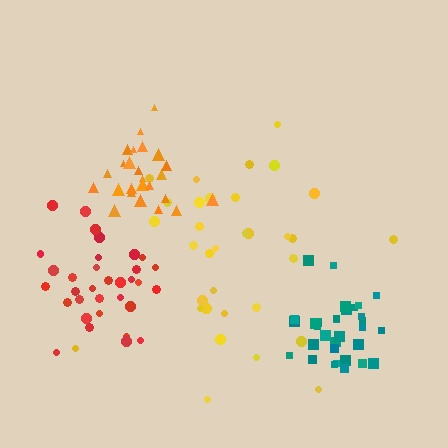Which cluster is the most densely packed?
Teal.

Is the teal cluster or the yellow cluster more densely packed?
Teal.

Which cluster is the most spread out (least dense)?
Yellow.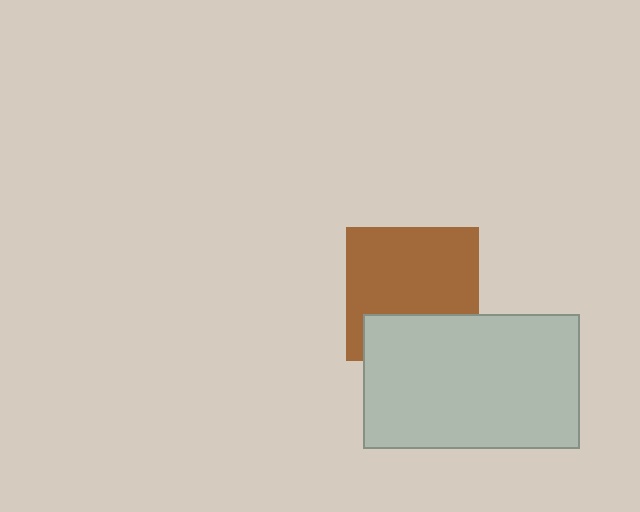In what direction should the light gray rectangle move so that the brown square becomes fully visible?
The light gray rectangle should move down. That is the shortest direction to clear the overlap and leave the brown square fully visible.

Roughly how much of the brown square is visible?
Most of it is visible (roughly 69%).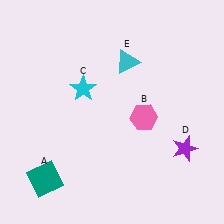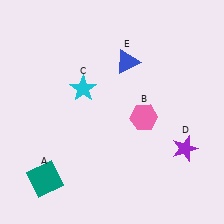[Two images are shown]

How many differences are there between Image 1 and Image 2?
There is 1 difference between the two images.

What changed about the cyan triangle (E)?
In Image 1, E is cyan. In Image 2, it changed to blue.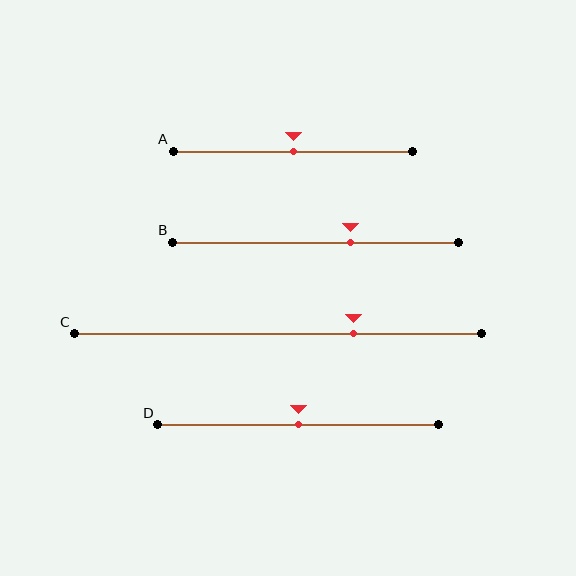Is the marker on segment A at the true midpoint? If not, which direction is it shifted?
Yes, the marker on segment A is at the true midpoint.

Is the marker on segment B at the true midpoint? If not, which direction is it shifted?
No, the marker on segment B is shifted to the right by about 12% of the segment length.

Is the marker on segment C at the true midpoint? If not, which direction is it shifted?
No, the marker on segment C is shifted to the right by about 19% of the segment length.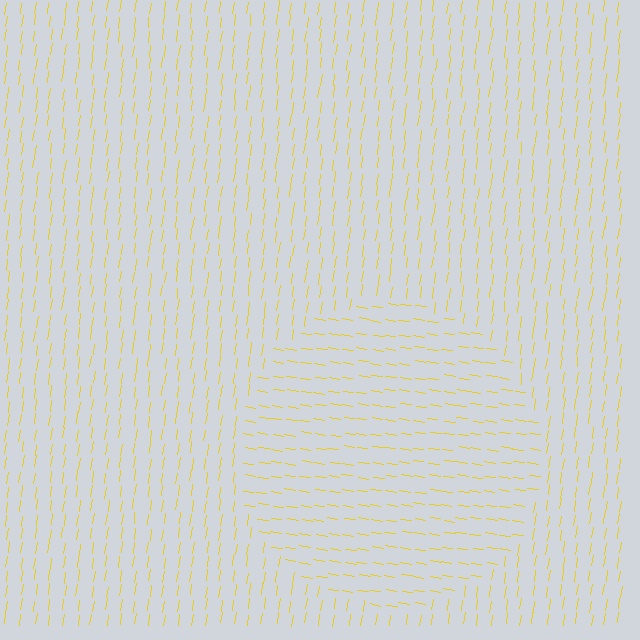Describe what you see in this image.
The image is filled with small yellow line segments. A circle region in the image has lines oriented differently from the surrounding lines, creating a visible texture boundary.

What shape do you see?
I see a circle.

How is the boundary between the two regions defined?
The boundary is defined purely by a change in line orientation (approximately 89 degrees difference). All lines are the same color and thickness.